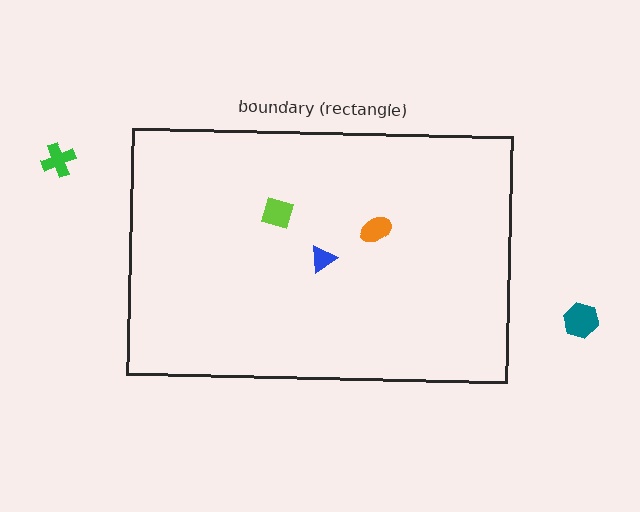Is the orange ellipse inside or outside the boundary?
Inside.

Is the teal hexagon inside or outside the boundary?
Outside.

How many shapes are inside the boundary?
3 inside, 2 outside.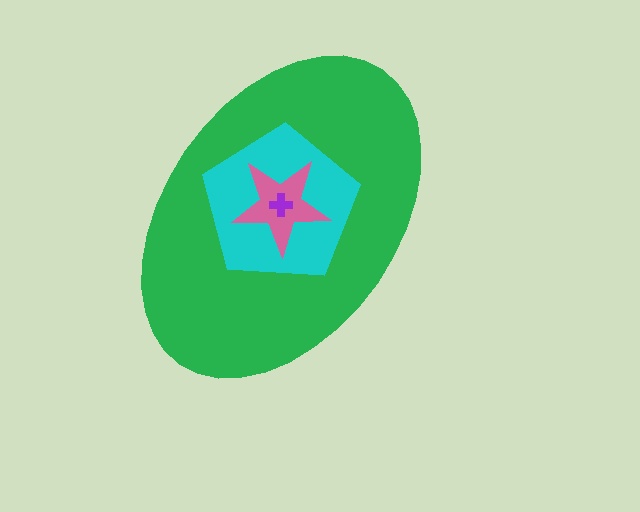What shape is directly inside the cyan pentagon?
The pink star.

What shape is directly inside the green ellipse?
The cyan pentagon.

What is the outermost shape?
The green ellipse.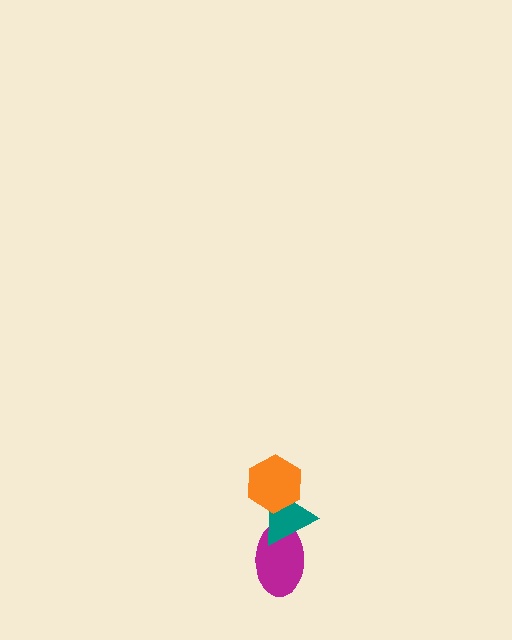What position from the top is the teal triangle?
The teal triangle is 2nd from the top.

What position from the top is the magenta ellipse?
The magenta ellipse is 3rd from the top.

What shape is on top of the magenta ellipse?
The teal triangle is on top of the magenta ellipse.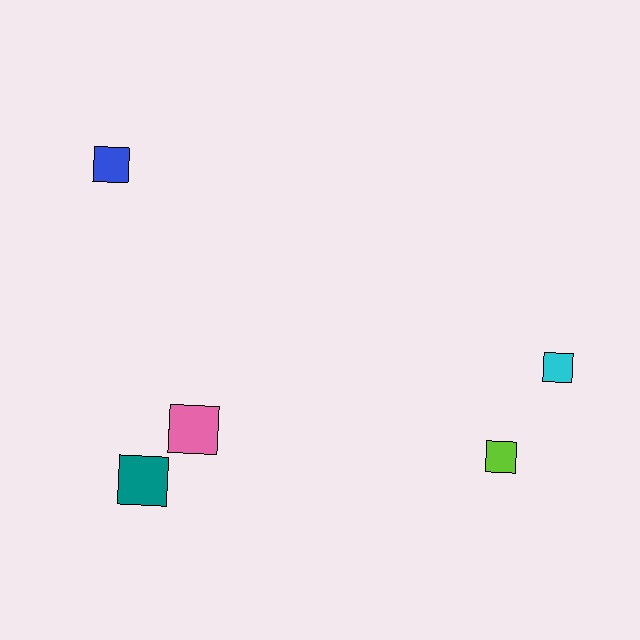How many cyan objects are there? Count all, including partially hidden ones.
There is 1 cyan object.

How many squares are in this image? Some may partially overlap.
There are 5 squares.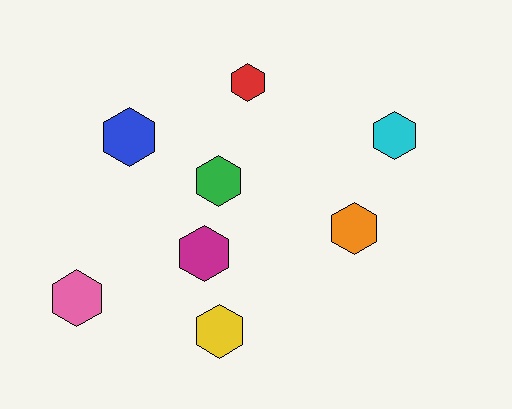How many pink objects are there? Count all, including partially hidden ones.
There is 1 pink object.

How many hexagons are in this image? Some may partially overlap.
There are 8 hexagons.